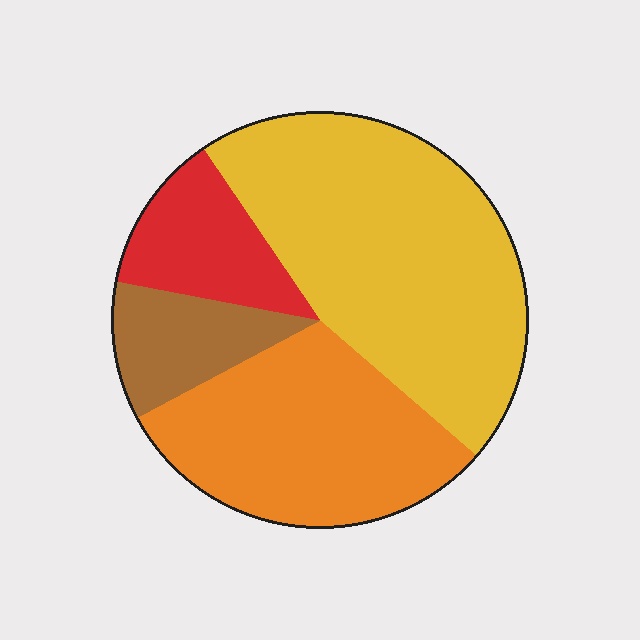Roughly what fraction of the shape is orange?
Orange takes up between a sixth and a third of the shape.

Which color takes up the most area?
Yellow, at roughly 45%.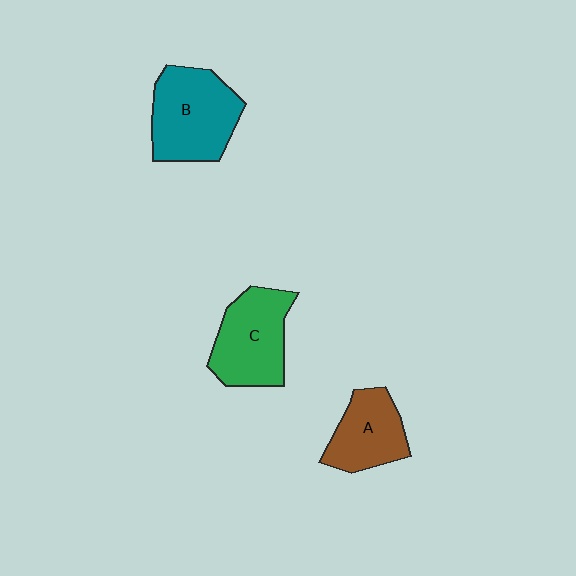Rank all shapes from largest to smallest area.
From largest to smallest: B (teal), C (green), A (brown).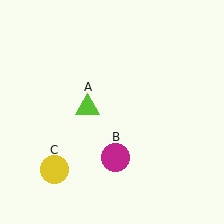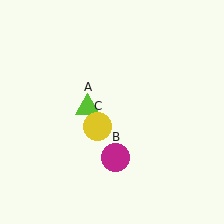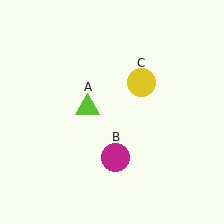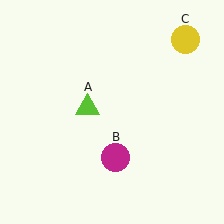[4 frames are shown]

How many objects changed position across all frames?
1 object changed position: yellow circle (object C).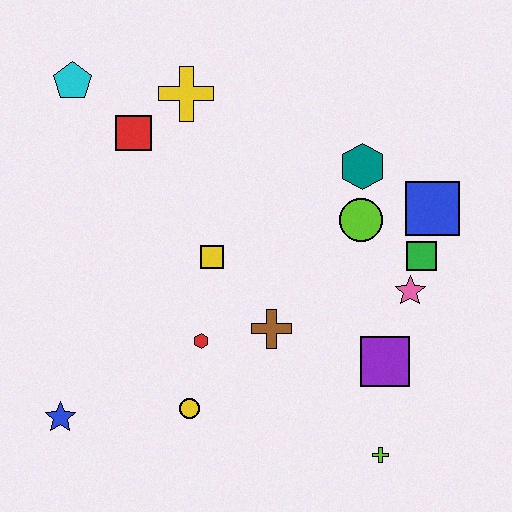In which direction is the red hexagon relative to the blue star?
The red hexagon is to the right of the blue star.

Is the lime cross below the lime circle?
Yes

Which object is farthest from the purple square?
The cyan pentagon is farthest from the purple square.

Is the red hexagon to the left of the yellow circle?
No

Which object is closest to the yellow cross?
The red square is closest to the yellow cross.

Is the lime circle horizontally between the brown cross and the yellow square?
No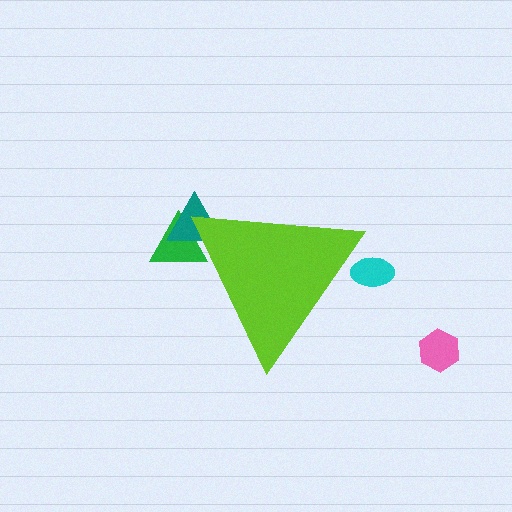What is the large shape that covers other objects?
A lime triangle.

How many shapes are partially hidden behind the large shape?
3 shapes are partially hidden.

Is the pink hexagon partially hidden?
No, the pink hexagon is fully visible.